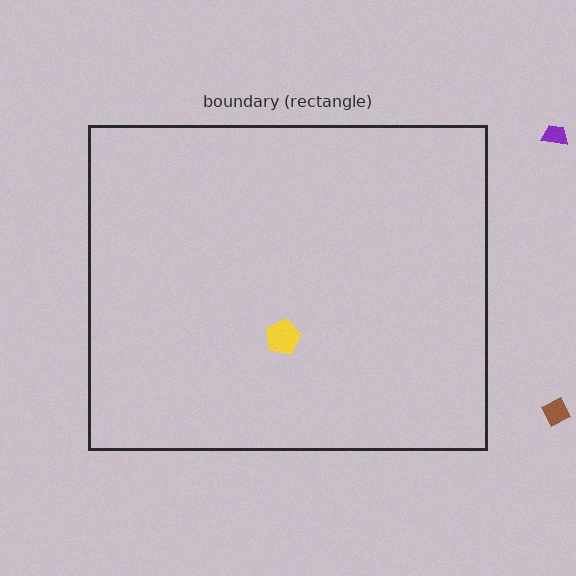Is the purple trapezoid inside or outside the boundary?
Outside.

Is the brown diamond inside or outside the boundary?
Outside.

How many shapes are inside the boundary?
1 inside, 2 outside.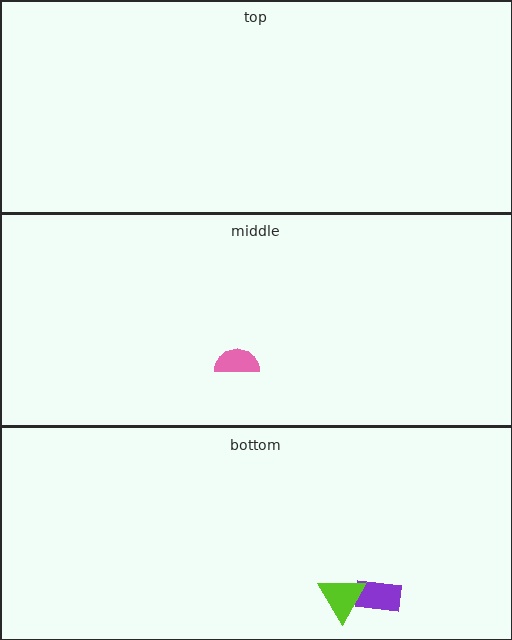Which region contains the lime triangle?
The bottom region.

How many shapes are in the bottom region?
2.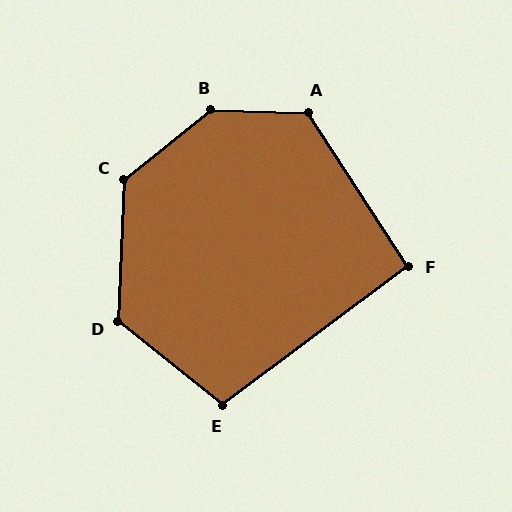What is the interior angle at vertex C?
Approximately 131 degrees (obtuse).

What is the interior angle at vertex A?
Approximately 124 degrees (obtuse).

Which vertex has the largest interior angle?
B, at approximately 140 degrees.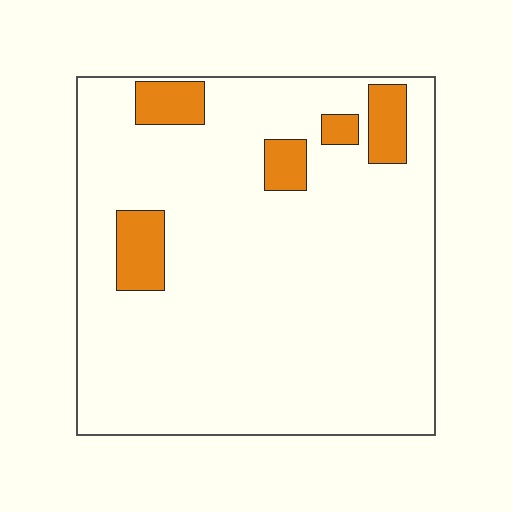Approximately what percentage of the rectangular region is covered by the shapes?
Approximately 10%.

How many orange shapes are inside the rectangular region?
5.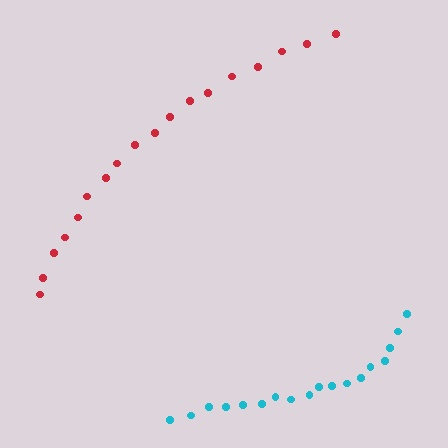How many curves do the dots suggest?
There are 2 distinct paths.